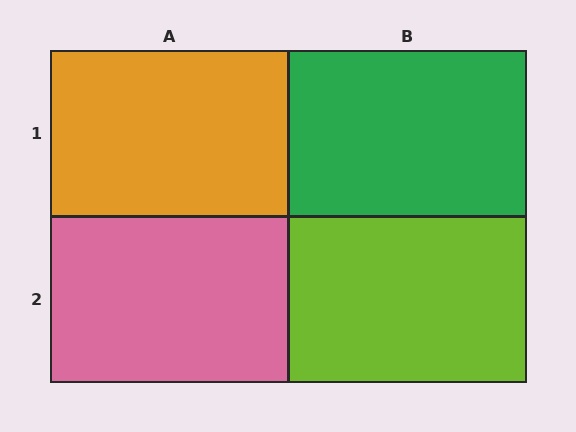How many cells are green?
1 cell is green.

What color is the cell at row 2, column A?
Pink.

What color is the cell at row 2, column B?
Lime.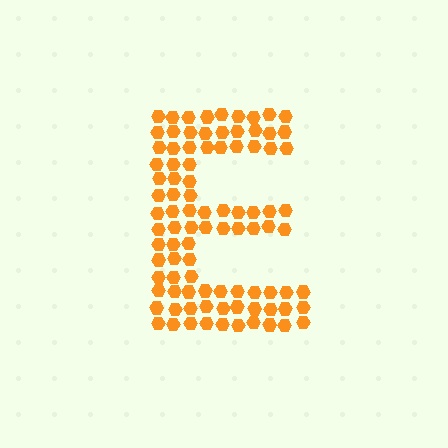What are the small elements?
The small elements are hexagons.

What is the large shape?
The large shape is the letter E.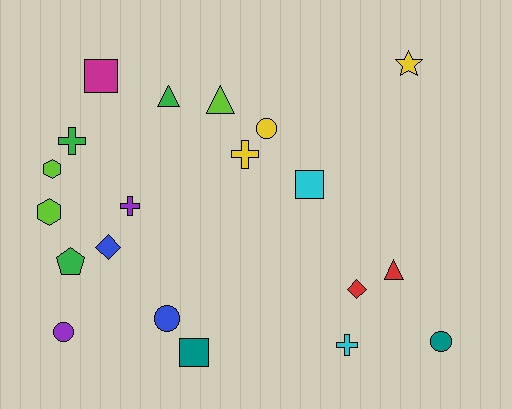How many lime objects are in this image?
There are 3 lime objects.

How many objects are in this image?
There are 20 objects.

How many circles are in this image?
There are 4 circles.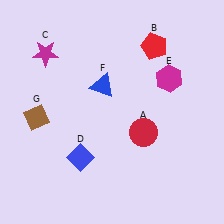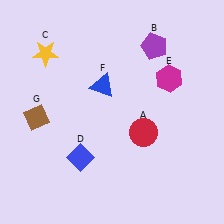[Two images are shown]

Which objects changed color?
B changed from red to purple. C changed from magenta to yellow.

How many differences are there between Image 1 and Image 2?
There are 2 differences between the two images.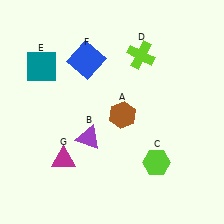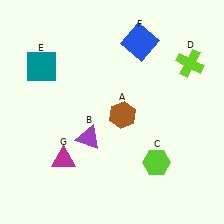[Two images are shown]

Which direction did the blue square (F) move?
The blue square (F) moved right.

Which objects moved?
The objects that moved are: the lime cross (D), the blue square (F).